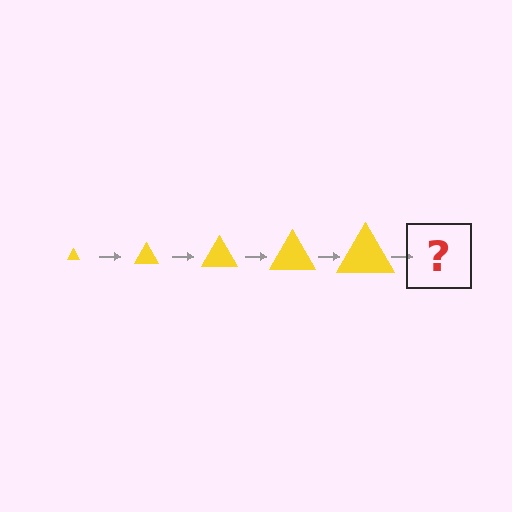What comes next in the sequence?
The next element should be a yellow triangle, larger than the previous one.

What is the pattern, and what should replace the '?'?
The pattern is that the triangle gets progressively larger each step. The '?' should be a yellow triangle, larger than the previous one.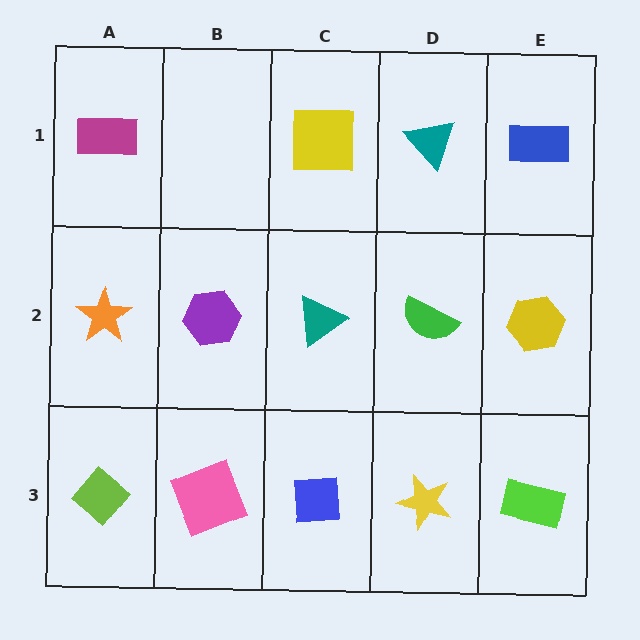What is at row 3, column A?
A lime diamond.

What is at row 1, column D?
A teal triangle.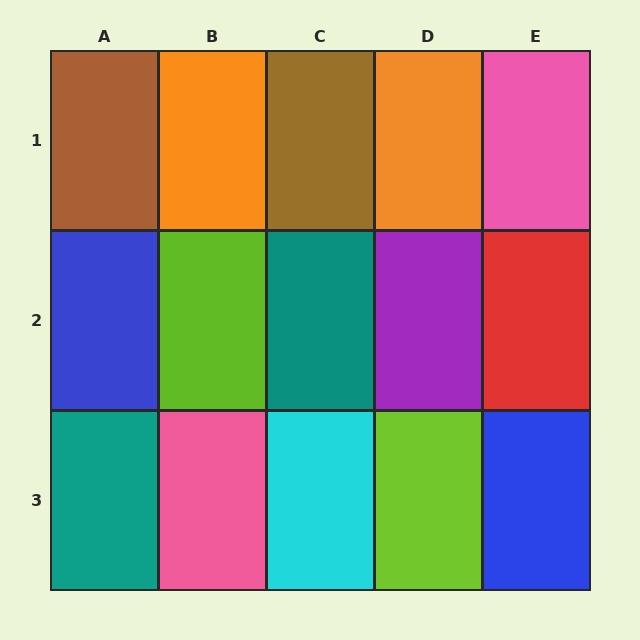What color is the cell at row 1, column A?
Brown.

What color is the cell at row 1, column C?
Brown.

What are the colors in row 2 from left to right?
Blue, lime, teal, purple, red.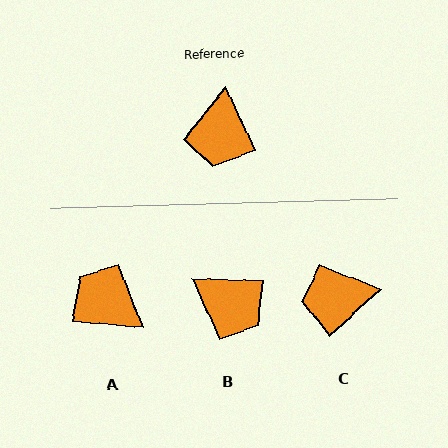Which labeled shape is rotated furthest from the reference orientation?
A, about 120 degrees away.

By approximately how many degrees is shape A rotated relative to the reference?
Approximately 120 degrees clockwise.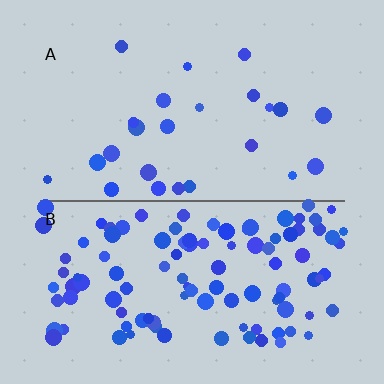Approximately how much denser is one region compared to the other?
Approximately 4.3× — region B over region A.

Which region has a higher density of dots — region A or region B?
B (the bottom).